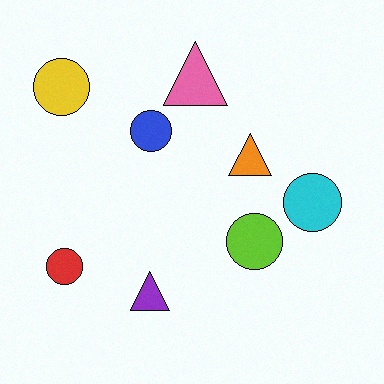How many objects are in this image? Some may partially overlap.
There are 8 objects.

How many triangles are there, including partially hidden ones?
There are 3 triangles.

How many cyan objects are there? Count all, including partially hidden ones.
There is 1 cyan object.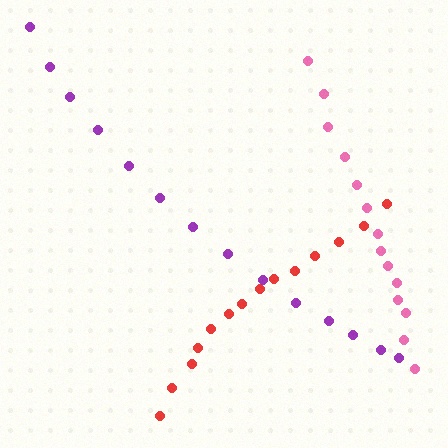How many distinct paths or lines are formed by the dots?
There are 3 distinct paths.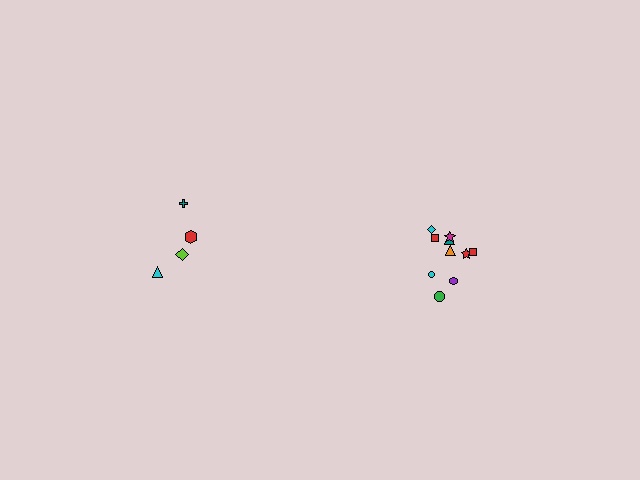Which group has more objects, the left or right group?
The right group.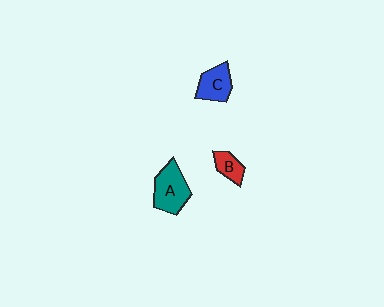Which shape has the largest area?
Shape A (teal).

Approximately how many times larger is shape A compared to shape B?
Approximately 2.1 times.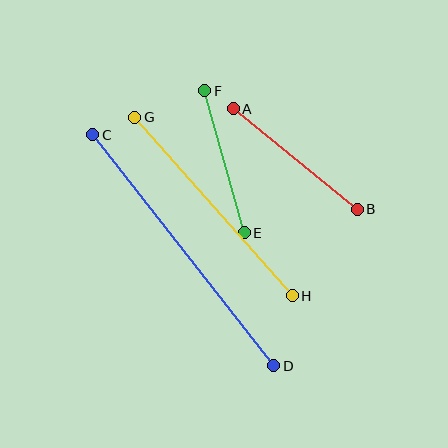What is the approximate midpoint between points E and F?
The midpoint is at approximately (224, 162) pixels.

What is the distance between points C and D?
The distance is approximately 294 pixels.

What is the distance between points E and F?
The distance is approximately 147 pixels.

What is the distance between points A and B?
The distance is approximately 159 pixels.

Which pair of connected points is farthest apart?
Points C and D are farthest apart.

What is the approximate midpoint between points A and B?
The midpoint is at approximately (295, 159) pixels.